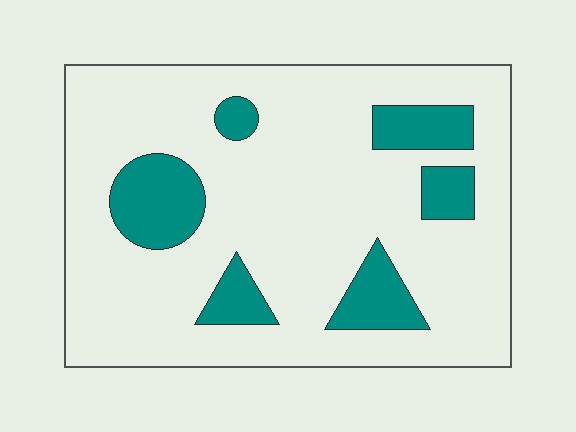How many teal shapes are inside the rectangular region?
6.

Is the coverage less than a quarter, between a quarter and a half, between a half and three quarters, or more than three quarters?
Less than a quarter.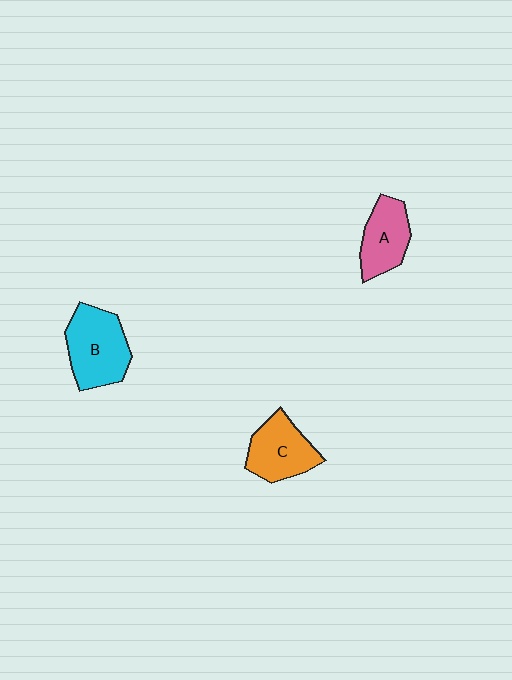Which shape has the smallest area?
Shape A (pink).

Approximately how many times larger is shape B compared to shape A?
Approximately 1.4 times.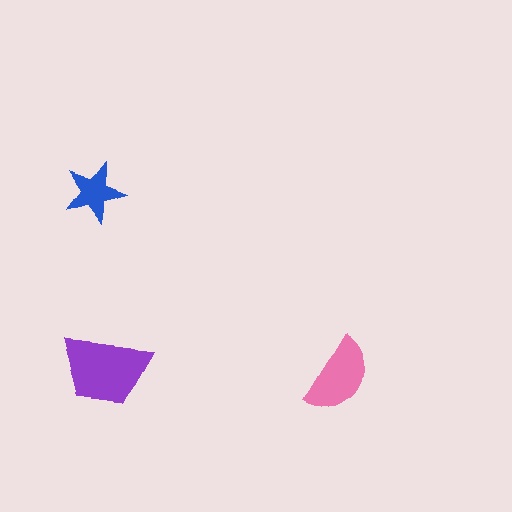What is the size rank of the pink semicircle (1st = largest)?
2nd.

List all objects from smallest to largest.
The blue star, the pink semicircle, the purple trapezoid.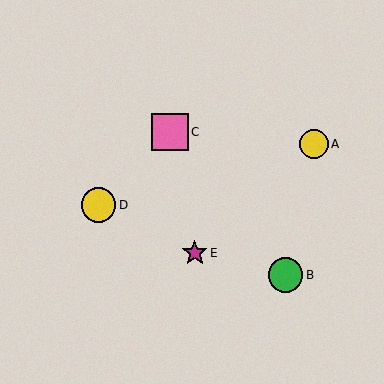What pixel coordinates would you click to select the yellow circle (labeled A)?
Click at (314, 144) to select the yellow circle A.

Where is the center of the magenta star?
The center of the magenta star is at (195, 253).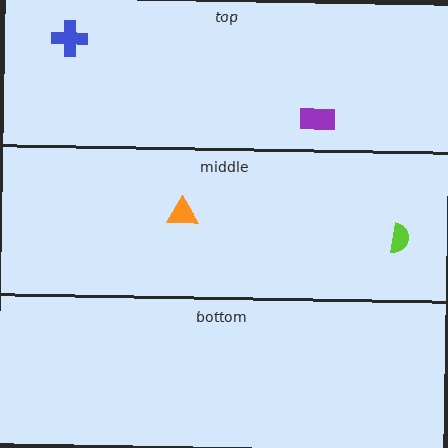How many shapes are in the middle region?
2.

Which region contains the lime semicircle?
The middle region.